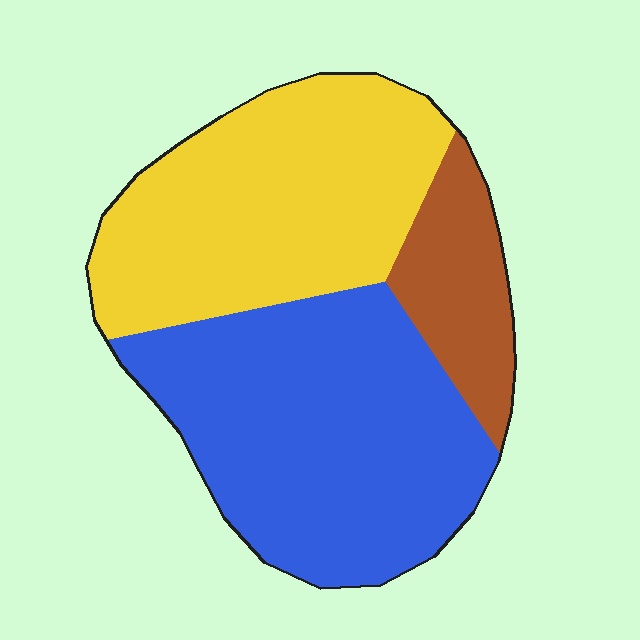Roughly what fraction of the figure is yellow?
Yellow covers roughly 40% of the figure.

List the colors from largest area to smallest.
From largest to smallest: blue, yellow, brown.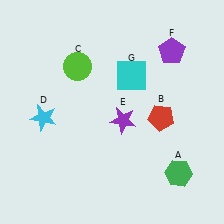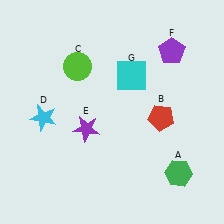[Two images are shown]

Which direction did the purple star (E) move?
The purple star (E) moved left.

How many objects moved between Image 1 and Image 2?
1 object moved between the two images.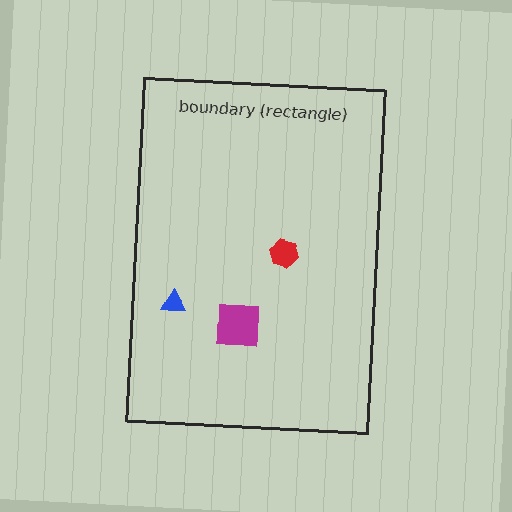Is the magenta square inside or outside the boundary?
Inside.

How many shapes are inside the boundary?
3 inside, 0 outside.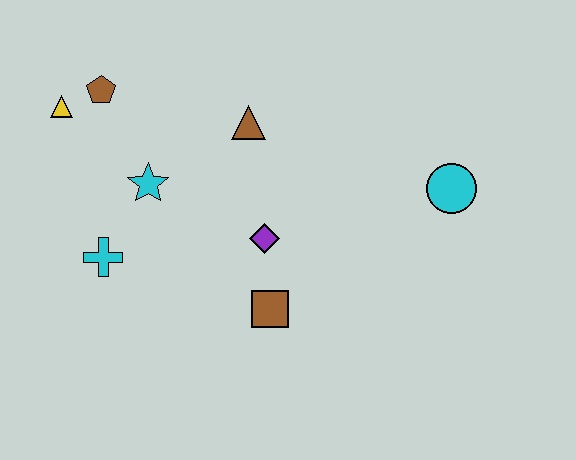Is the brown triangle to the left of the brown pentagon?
No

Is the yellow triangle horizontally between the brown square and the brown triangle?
No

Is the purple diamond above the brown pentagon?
No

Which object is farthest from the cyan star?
The cyan circle is farthest from the cyan star.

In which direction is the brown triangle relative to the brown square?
The brown triangle is above the brown square.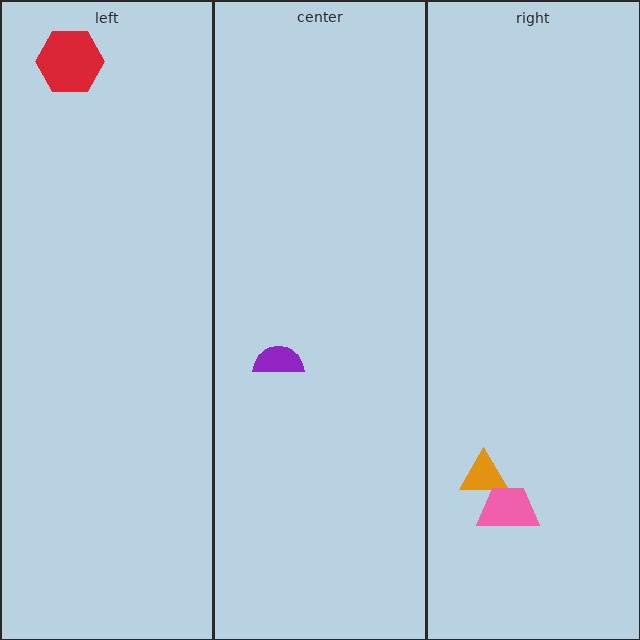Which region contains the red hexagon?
The left region.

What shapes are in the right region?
The orange triangle, the pink trapezoid.